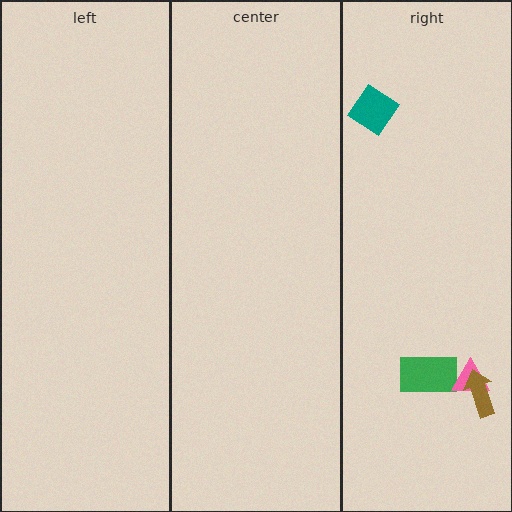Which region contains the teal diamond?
The right region.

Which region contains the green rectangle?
The right region.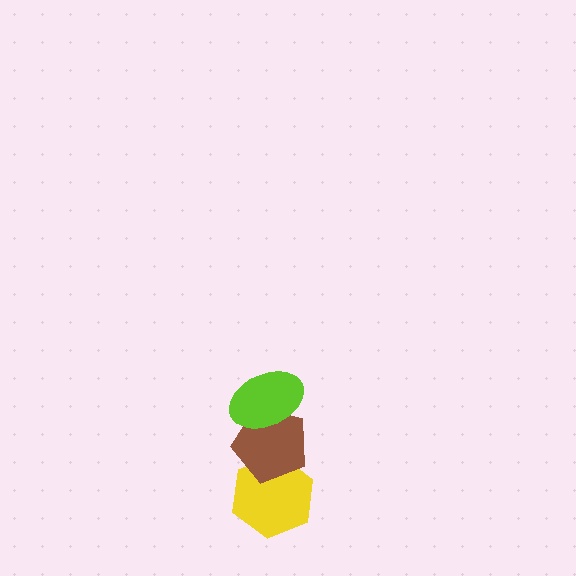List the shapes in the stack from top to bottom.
From top to bottom: the lime ellipse, the brown pentagon, the yellow hexagon.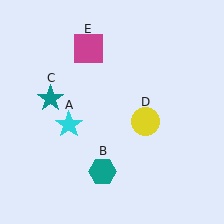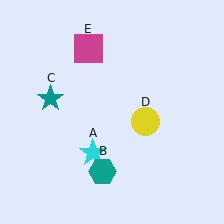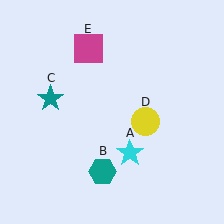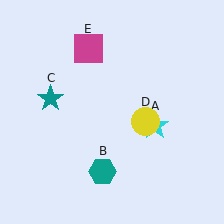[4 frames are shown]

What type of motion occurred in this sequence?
The cyan star (object A) rotated counterclockwise around the center of the scene.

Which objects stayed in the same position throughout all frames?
Teal hexagon (object B) and teal star (object C) and yellow circle (object D) and magenta square (object E) remained stationary.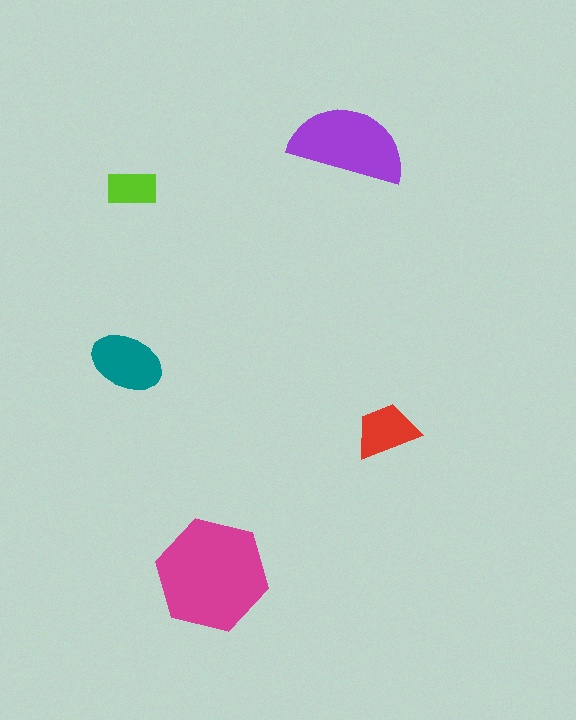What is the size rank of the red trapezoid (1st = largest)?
4th.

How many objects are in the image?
There are 5 objects in the image.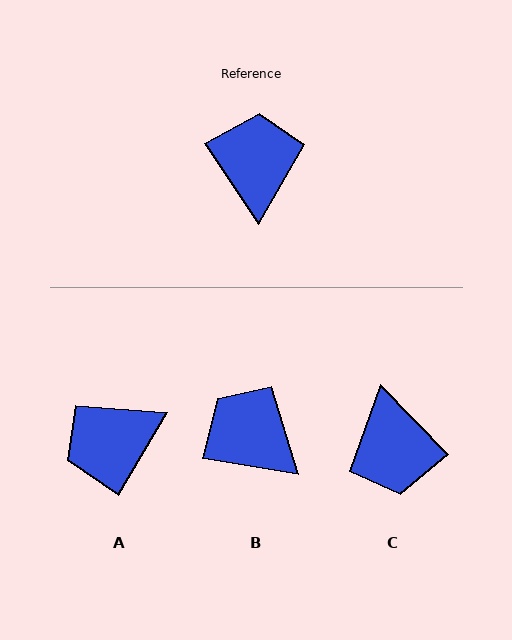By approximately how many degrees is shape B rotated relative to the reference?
Approximately 47 degrees counter-clockwise.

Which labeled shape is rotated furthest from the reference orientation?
C, about 169 degrees away.